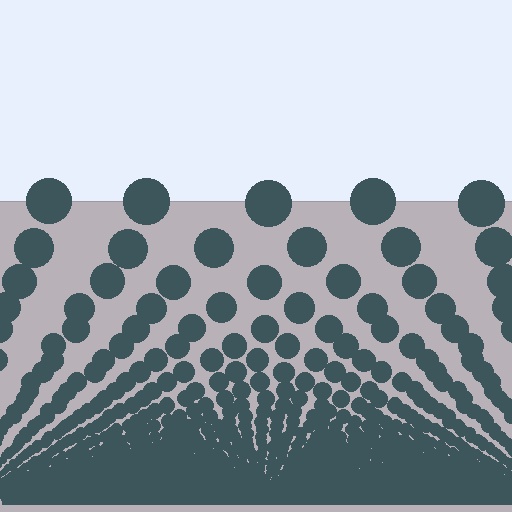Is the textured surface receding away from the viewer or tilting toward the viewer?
The surface appears to tilt toward the viewer. Texture elements get larger and sparser toward the top.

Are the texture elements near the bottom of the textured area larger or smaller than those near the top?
Smaller. The gradient is inverted — elements near the bottom are smaller and denser.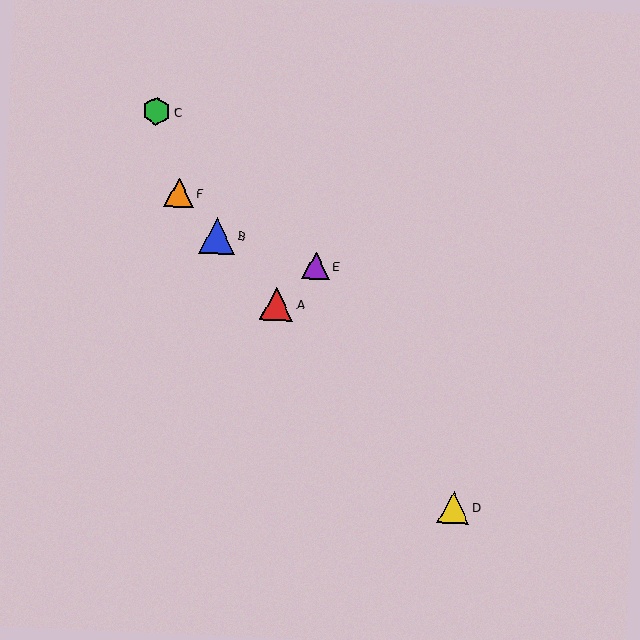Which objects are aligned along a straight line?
Objects A, B, D, F are aligned along a straight line.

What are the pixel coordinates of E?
Object E is at (316, 266).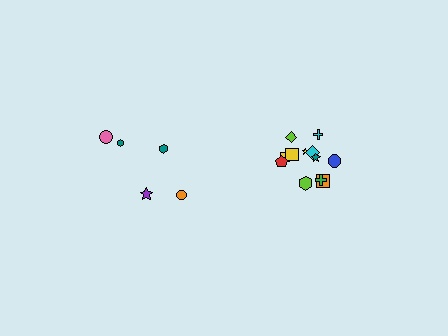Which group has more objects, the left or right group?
The right group.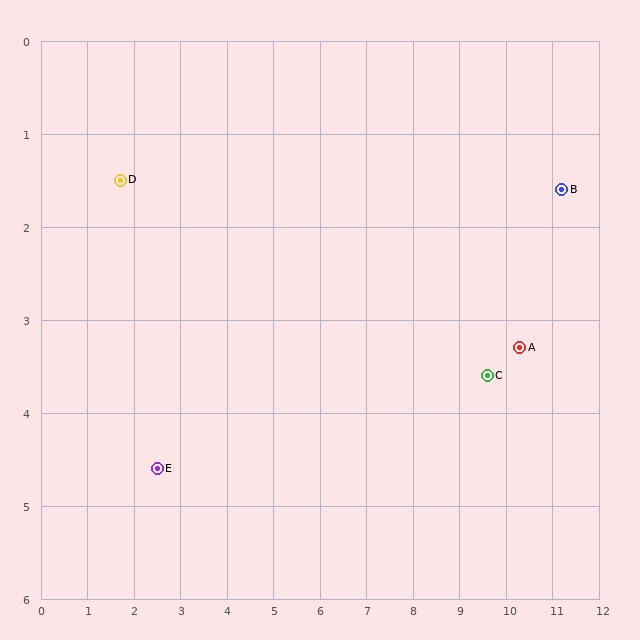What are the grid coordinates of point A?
Point A is at approximately (10.3, 3.3).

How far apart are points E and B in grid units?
Points E and B are about 9.2 grid units apart.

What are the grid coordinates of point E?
Point E is at approximately (2.5, 4.6).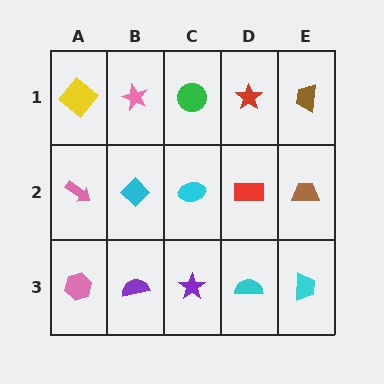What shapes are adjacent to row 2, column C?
A green circle (row 1, column C), a purple star (row 3, column C), a cyan diamond (row 2, column B), a red rectangle (row 2, column D).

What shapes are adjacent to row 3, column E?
A brown trapezoid (row 2, column E), a cyan semicircle (row 3, column D).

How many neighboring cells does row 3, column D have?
3.